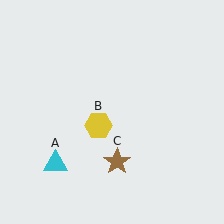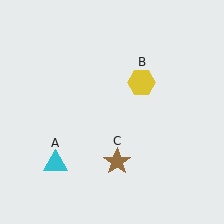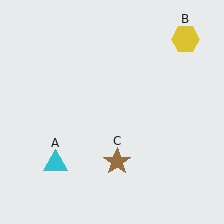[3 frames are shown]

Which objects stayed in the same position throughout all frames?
Cyan triangle (object A) and brown star (object C) remained stationary.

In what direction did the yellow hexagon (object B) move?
The yellow hexagon (object B) moved up and to the right.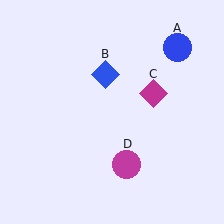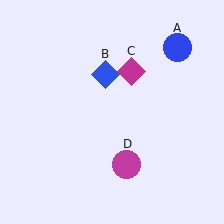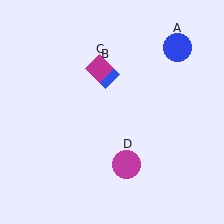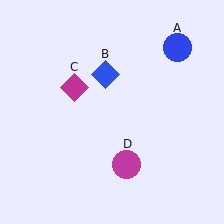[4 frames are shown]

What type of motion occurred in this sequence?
The magenta diamond (object C) rotated counterclockwise around the center of the scene.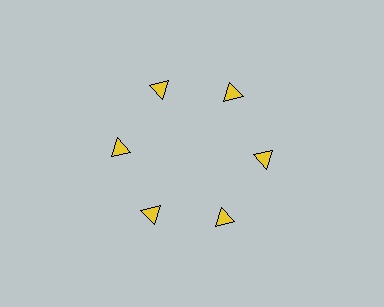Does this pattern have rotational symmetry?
Yes, this pattern has 6-fold rotational symmetry. It looks the same after rotating 60 degrees around the center.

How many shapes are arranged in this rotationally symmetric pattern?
There are 6 shapes, arranged in 6 groups of 1.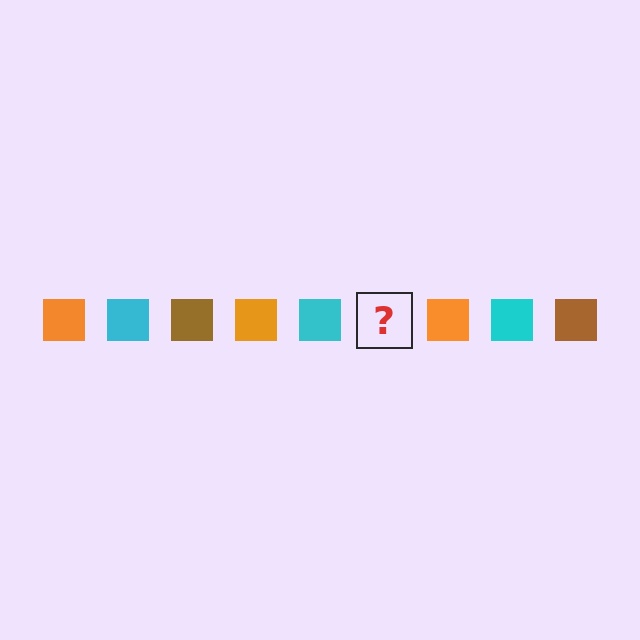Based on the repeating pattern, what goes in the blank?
The blank should be a brown square.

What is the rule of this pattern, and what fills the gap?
The rule is that the pattern cycles through orange, cyan, brown squares. The gap should be filled with a brown square.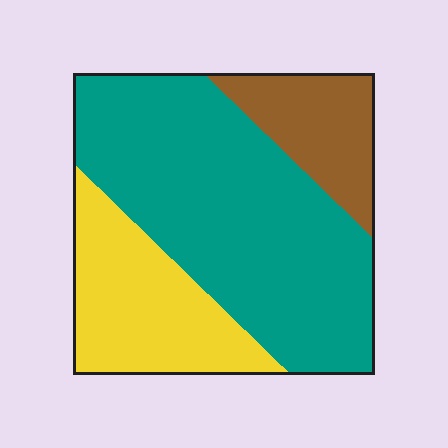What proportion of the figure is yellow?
Yellow covers 25% of the figure.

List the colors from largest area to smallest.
From largest to smallest: teal, yellow, brown.